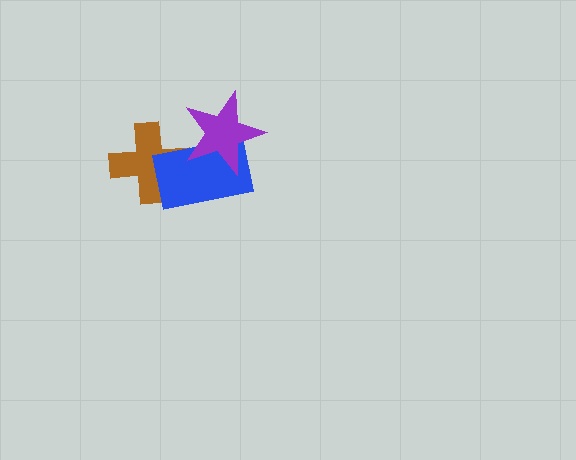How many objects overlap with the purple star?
1 object overlaps with the purple star.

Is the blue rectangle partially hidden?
Yes, it is partially covered by another shape.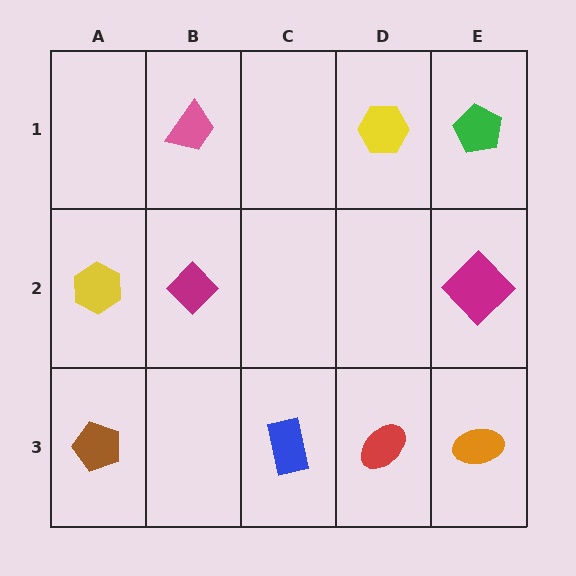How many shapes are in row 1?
3 shapes.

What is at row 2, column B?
A magenta diamond.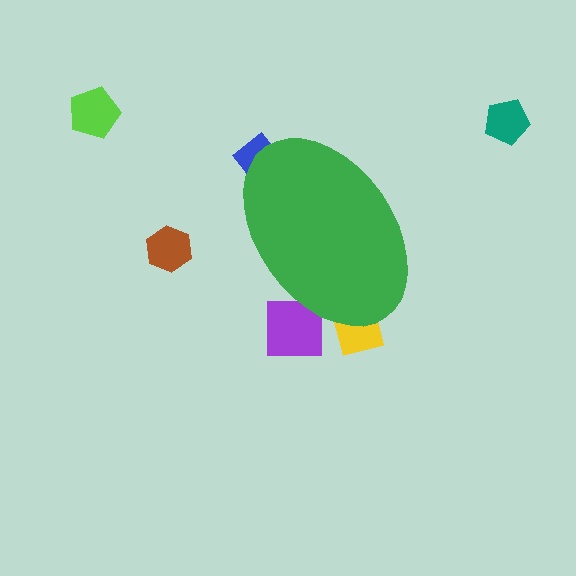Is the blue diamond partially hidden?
Yes, the blue diamond is partially hidden behind the green ellipse.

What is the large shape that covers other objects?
A green ellipse.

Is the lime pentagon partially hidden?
No, the lime pentagon is fully visible.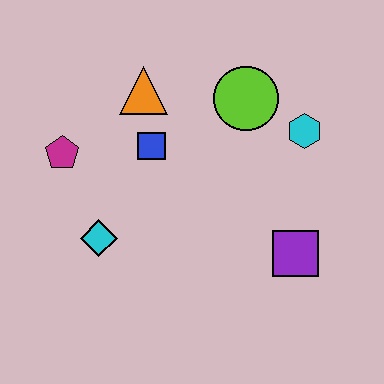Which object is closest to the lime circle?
The cyan hexagon is closest to the lime circle.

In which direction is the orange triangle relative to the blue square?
The orange triangle is above the blue square.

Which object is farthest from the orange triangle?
The purple square is farthest from the orange triangle.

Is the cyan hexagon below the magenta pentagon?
No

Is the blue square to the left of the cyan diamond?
No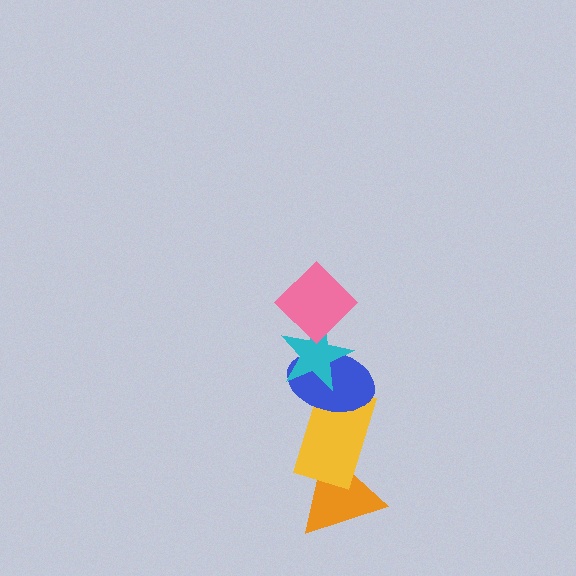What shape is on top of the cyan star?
The pink diamond is on top of the cyan star.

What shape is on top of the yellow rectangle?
The blue ellipse is on top of the yellow rectangle.